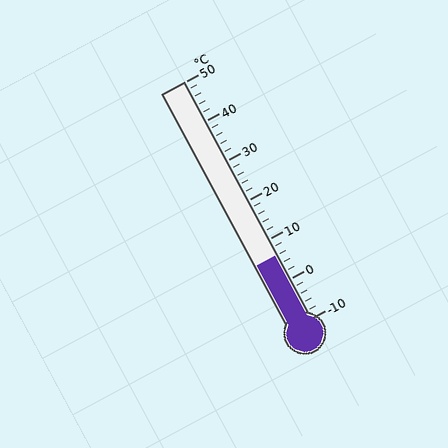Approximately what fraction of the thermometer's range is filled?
The thermometer is filled to approximately 25% of its range.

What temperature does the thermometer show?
The thermometer shows approximately 6°C.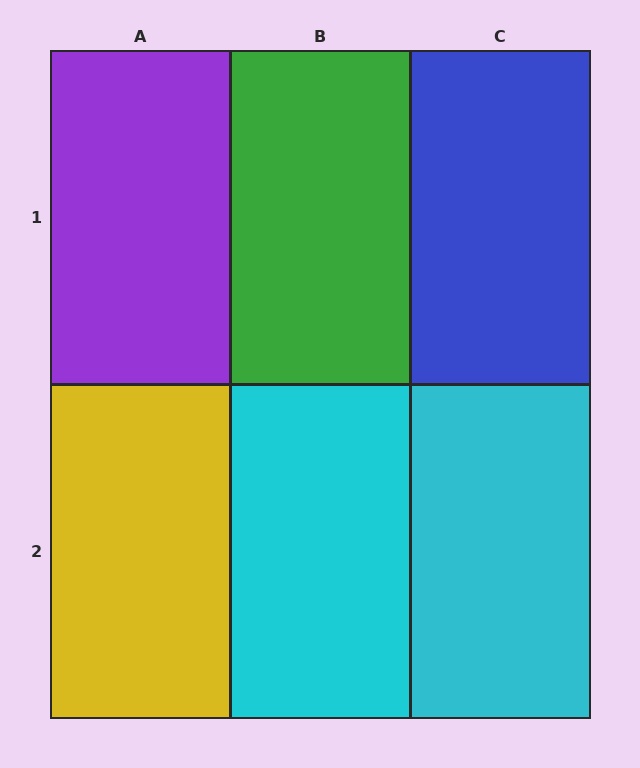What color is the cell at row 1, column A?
Purple.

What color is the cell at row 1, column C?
Blue.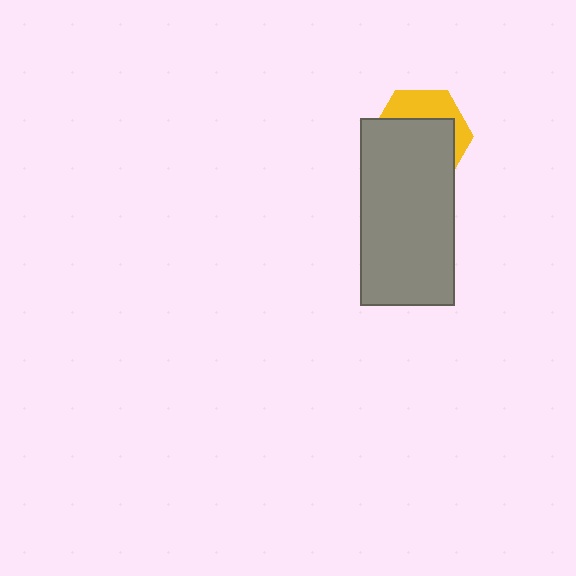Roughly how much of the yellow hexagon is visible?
A small part of it is visible (roughly 34%).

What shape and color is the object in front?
The object in front is a gray rectangle.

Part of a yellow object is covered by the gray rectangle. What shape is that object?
It is a hexagon.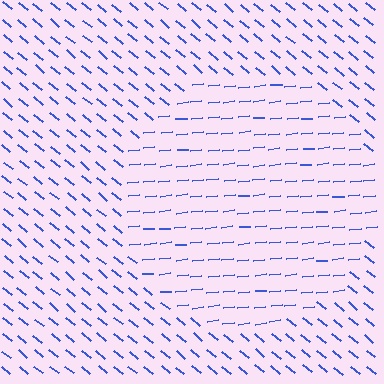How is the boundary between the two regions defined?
The boundary is defined purely by a change in line orientation (approximately 45 degrees difference). All lines are the same color and thickness.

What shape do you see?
I see a circle.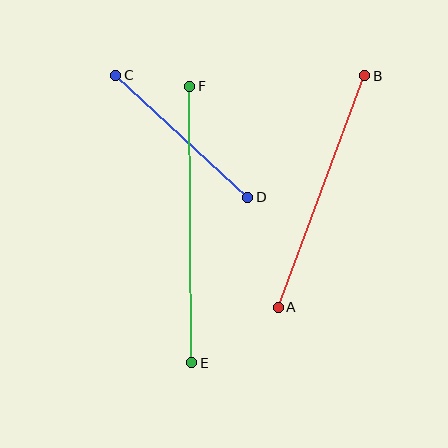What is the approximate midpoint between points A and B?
The midpoint is at approximately (322, 191) pixels.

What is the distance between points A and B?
The distance is approximately 247 pixels.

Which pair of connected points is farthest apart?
Points E and F are farthest apart.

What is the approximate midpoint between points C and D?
The midpoint is at approximately (182, 136) pixels.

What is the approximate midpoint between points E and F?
The midpoint is at approximately (191, 224) pixels.